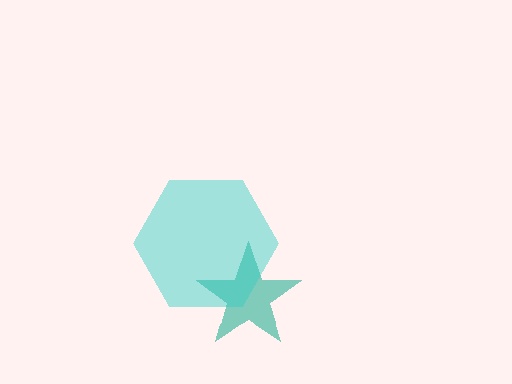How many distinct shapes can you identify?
There are 2 distinct shapes: a teal star, a cyan hexagon.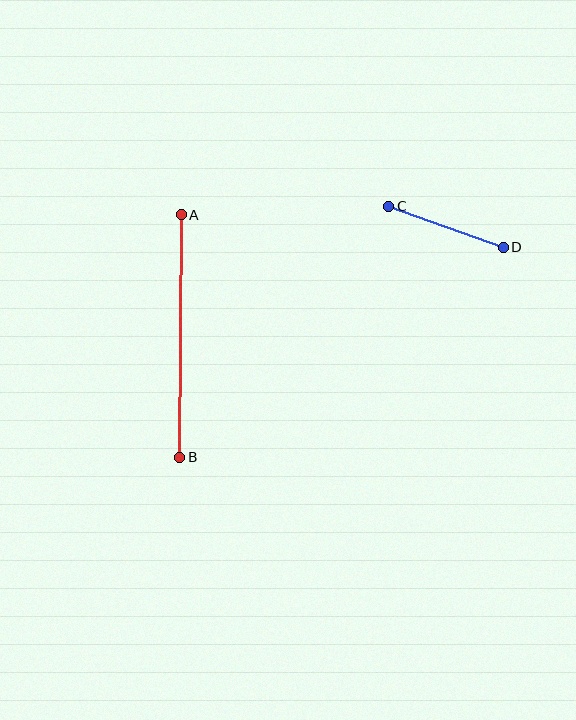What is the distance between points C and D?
The distance is approximately 122 pixels.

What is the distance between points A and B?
The distance is approximately 242 pixels.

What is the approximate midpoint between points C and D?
The midpoint is at approximately (446, 227) pixels.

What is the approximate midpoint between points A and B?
The midpoint is at approximately (180, 336) pixels.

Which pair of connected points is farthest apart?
Points A and B are farthest apart.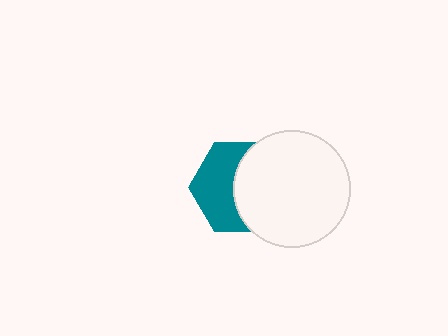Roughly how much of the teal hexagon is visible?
About half of it is visible (roughly 49%).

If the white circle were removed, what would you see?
You would see the complete teal hexagon.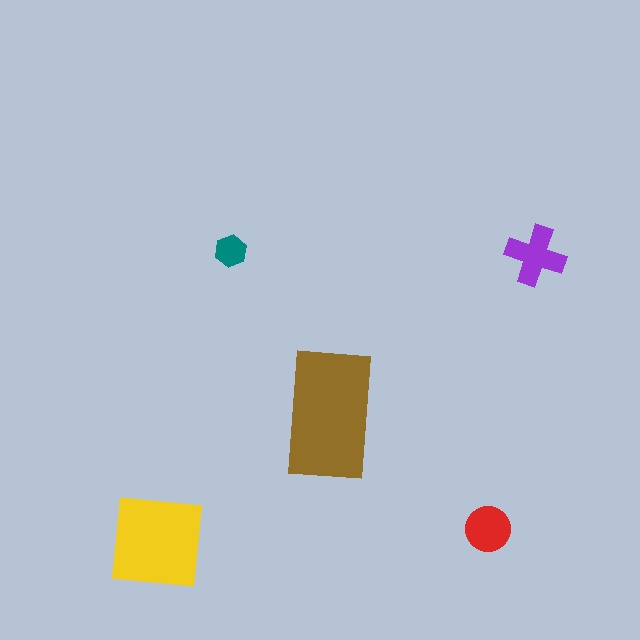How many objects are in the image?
There are 5 objects in the image.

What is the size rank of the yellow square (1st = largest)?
2nd.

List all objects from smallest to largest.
The teal hexagon, the red circle, the purple cross, the yellow square, the brown rectangle.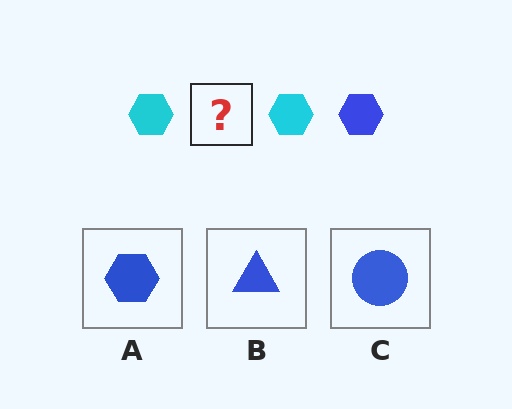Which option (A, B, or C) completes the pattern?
A.